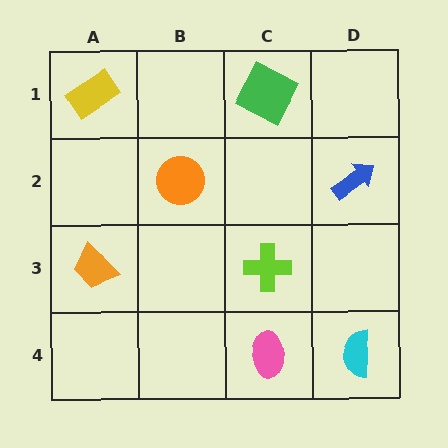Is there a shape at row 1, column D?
No, that cell is empty.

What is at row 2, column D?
A blue arrow.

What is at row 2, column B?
An orange circle.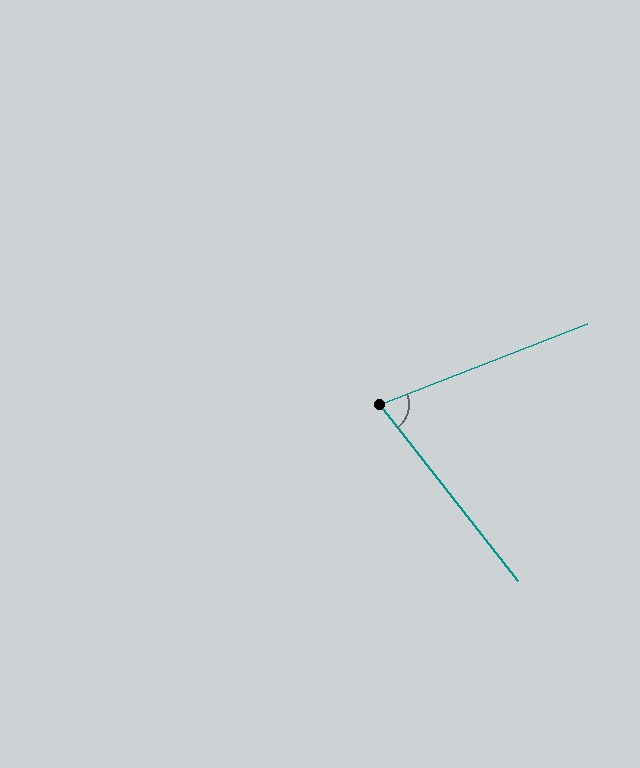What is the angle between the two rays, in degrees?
Approximately 73 degrees.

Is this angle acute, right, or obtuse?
It is acute.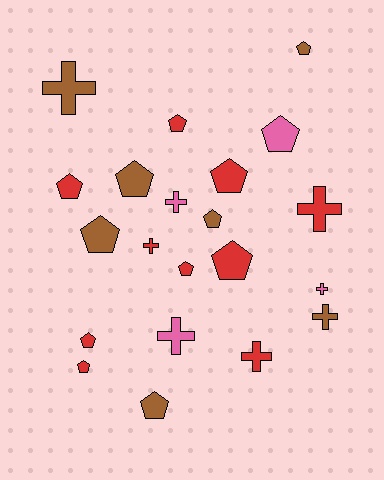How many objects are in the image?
There are 21 objects.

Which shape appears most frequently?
Pentagon, with 13 objects.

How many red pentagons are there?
There are 7 red pentagons.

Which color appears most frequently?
Red, with 10 objects.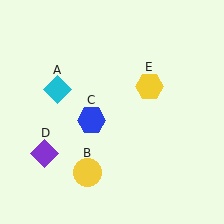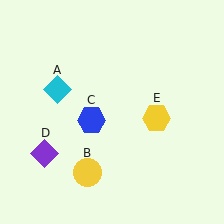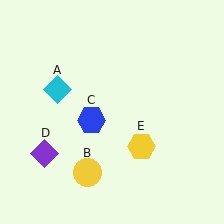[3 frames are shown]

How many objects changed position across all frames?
1 object changed position: yellow hexagon (object E).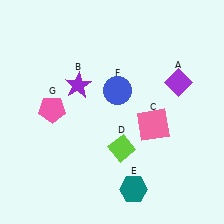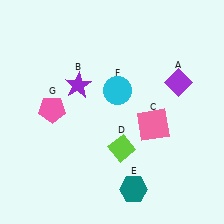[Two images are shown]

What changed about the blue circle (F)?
In Image 1, F is blue. In Image 2, it changed to cyan.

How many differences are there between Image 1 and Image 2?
There is 1 difference between the two images.